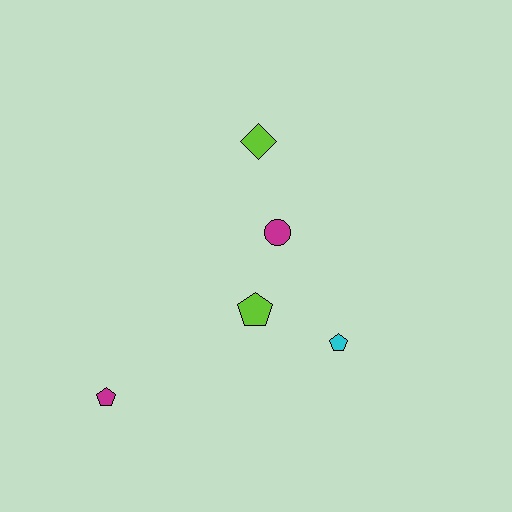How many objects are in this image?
There are 5 objects.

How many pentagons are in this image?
There are 3 pentagons.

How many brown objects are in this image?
There are no brown objects.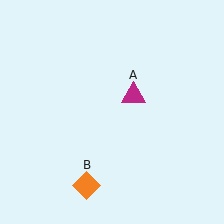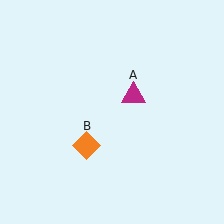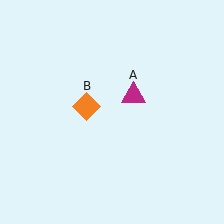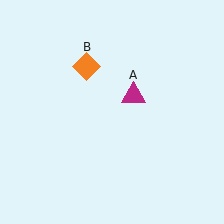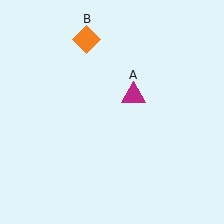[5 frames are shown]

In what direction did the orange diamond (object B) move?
The orange diamond (object B) moved up.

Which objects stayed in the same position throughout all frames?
Magenta triangle (object A) remained stationary.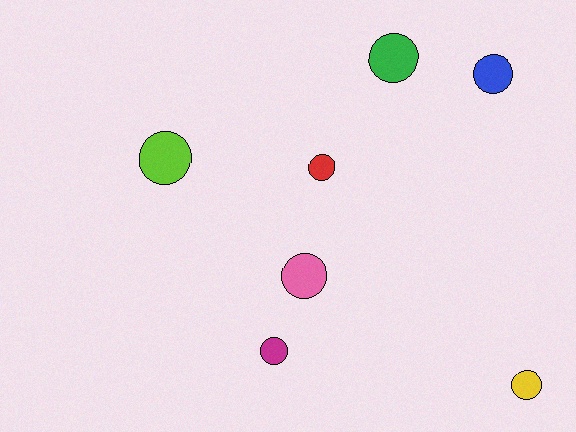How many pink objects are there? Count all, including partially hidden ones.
There is 1 pink object.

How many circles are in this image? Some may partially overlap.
There are 7 circles.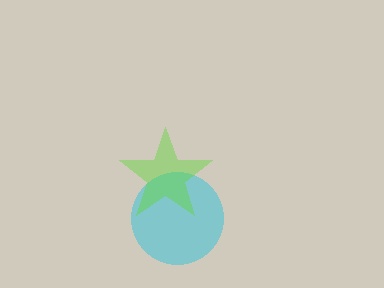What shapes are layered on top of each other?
The layered shapes are: a cyan circle, a lime star.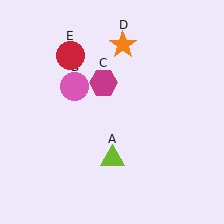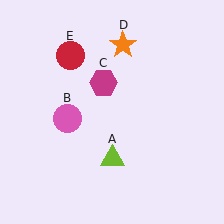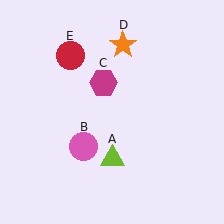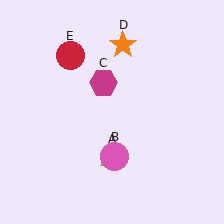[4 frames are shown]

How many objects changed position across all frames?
1 object changed position: pink circle (object B).